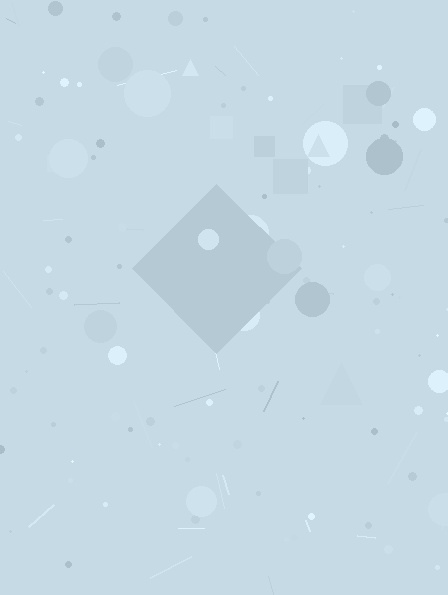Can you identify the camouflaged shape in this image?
The camouflaged shape is a diamond.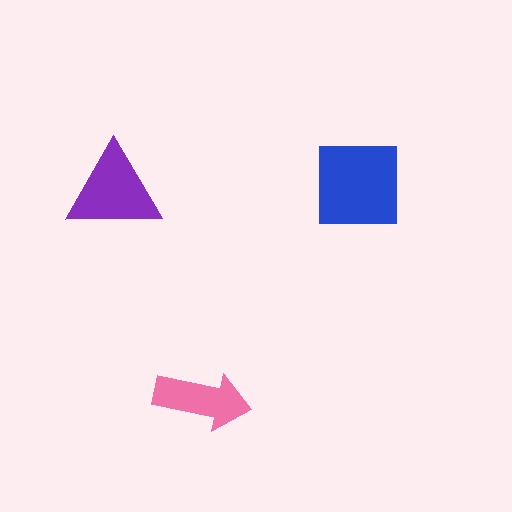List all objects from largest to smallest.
The blue square, the purple triangle, the pink arrow.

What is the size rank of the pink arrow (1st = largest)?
3rd.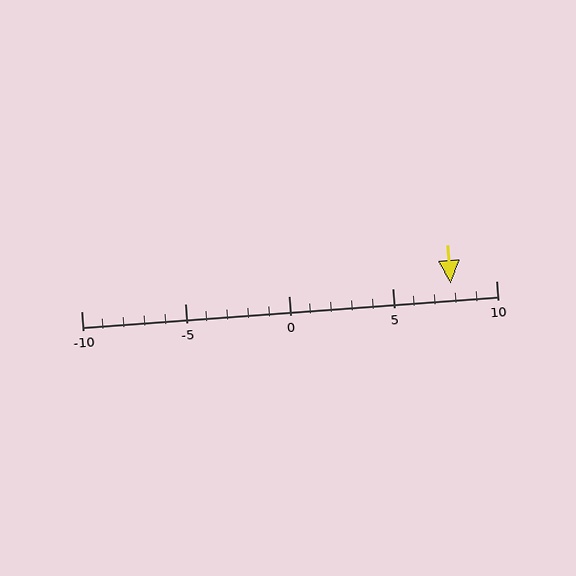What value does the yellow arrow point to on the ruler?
The yellow arrow points to approximately 8.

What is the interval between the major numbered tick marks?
The major tick marks are spaced 5 units apart.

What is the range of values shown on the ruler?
The ruler shows values from -10 to 10.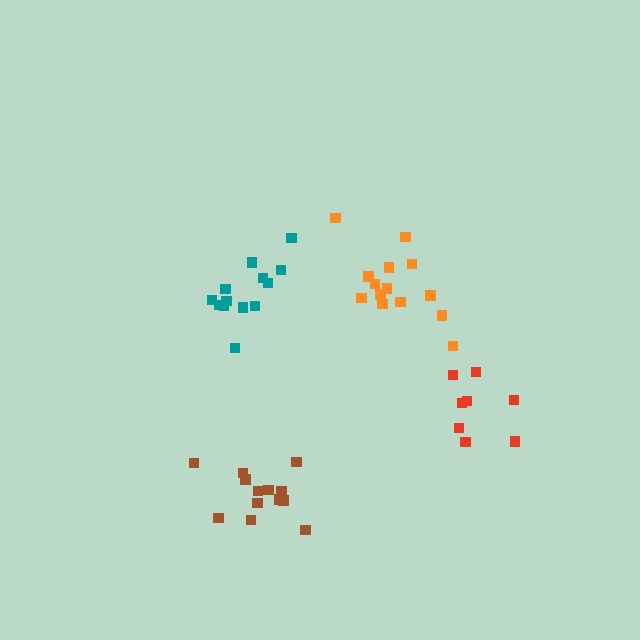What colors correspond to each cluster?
The clusters are colored: orange, brown, teal, red.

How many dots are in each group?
Group 1: 14 dots, Group 2: 13 dots, Group 3: 13 dots, Group 4: 8 dots (48 total).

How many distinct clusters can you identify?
There are 4 distinct clusters.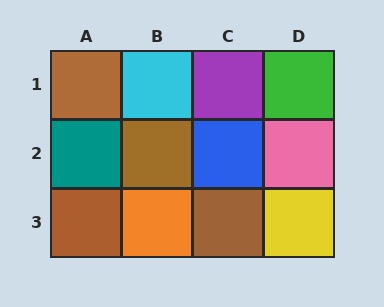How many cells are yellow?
1 cell is yellow.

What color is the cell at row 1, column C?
Purple.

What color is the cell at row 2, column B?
Brown.